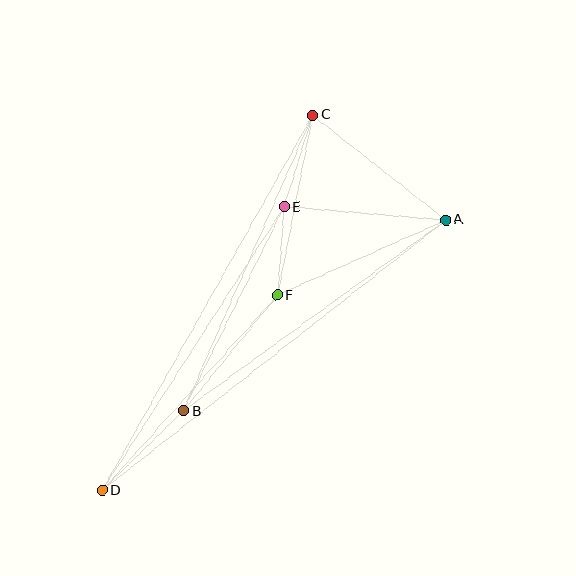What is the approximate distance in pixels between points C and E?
The distance between C and E is approximately 96 pixels.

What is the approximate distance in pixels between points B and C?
The distance between B and C is approximately 323 pixels.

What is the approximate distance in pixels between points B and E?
The distance between B and E is approximately 227 pixels.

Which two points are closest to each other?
Points E and F are closest to each other.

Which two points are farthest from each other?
Points A and D are farthest from each other.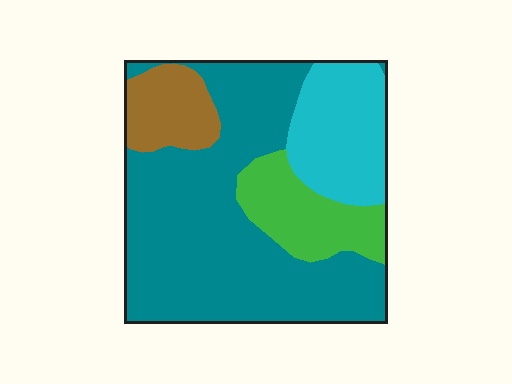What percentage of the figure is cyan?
Cyan takes up between a sixth and a third of the figure.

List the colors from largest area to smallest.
From largest to smallest: teal, cyan, green, brown.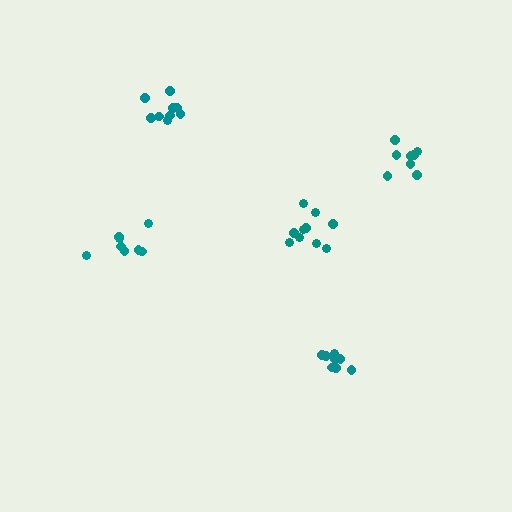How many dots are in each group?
Group 1: 10 dots, Group 2: 9 dots, Group 3: 8 dots, Group 4: 8 dots, Group 5: 8 dots (43 total).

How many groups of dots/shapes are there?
There are 5 groups.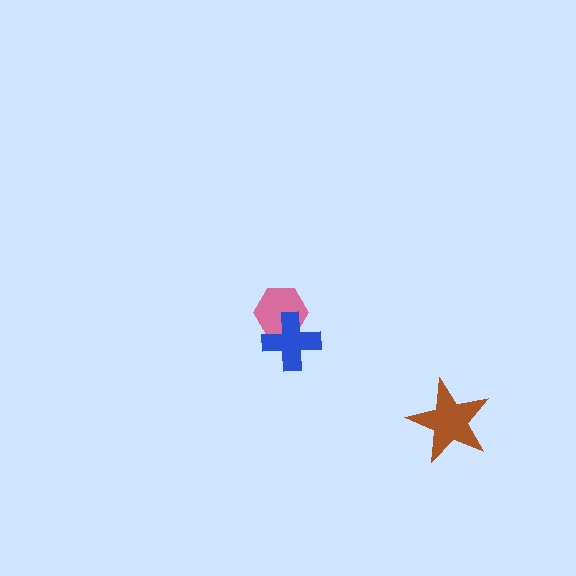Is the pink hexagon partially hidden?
Yes, it is partially covered by another shape.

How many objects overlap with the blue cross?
1 object overlaps with the blue cross.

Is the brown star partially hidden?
No, no other shape covers it.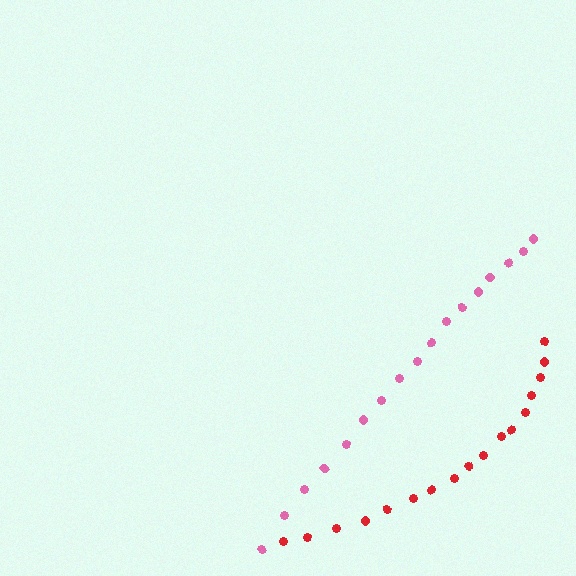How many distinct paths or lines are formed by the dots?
There are 2 distinct paths.